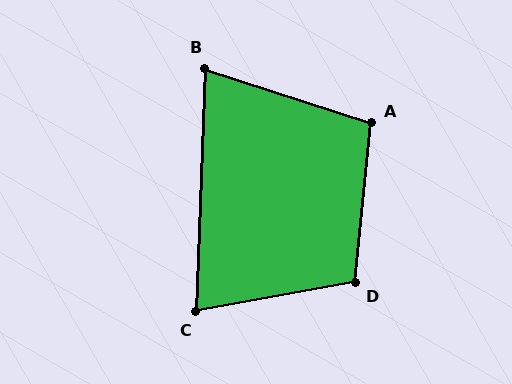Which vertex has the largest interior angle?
D, at approximately 106 degrees.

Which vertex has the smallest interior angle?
B, at approximately 74 degrees.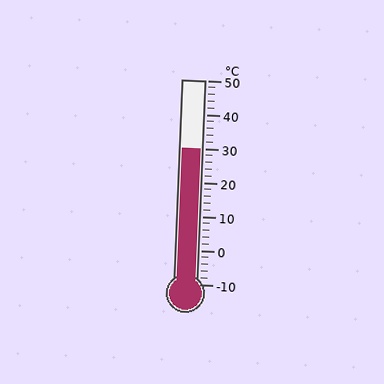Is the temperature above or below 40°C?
The temperature is below 40°C.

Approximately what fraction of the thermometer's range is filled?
The thermometer is filled to approximately 65% of its range.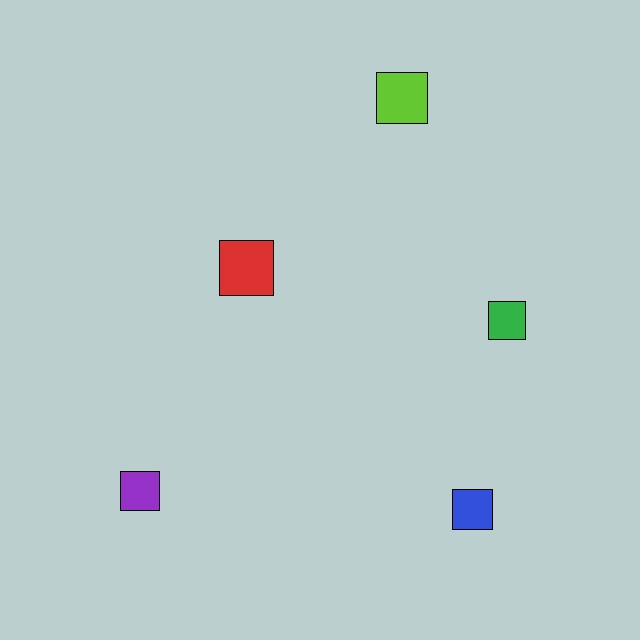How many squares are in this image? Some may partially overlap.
There are 5 squares.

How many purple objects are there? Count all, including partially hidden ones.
There is 1 purple object.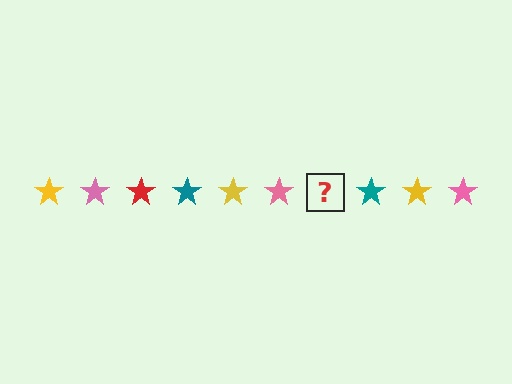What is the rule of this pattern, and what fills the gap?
The rule is that the pattern cycles through yellow, pink, red, teal stars. The gap should be filled with a red star.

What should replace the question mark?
The question mark should be replaced with a red star.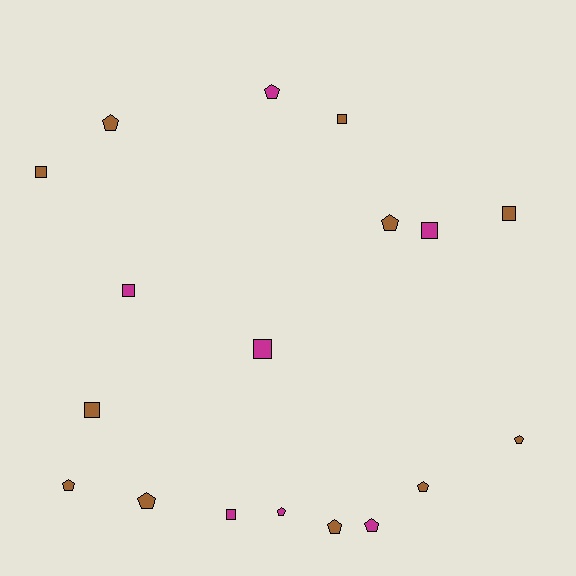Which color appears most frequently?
Brown, with 11 objects.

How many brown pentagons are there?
There are 7 brown pentagons.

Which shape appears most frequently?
Pentagon, with 10 objects.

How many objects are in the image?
There are 18 objects.